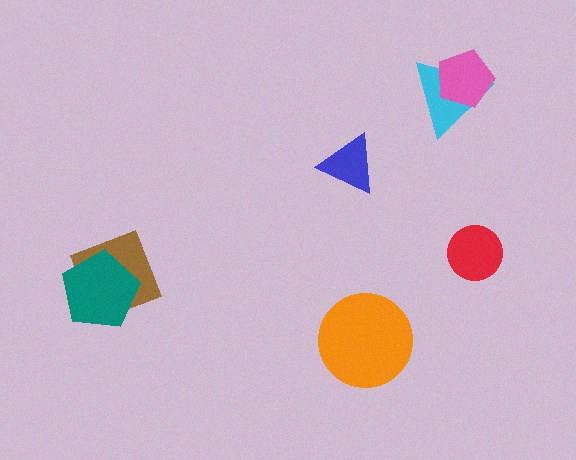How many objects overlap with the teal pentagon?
1 object overlaps with the teal pentagon.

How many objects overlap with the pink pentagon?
1 object overlaps with the pink pentagon.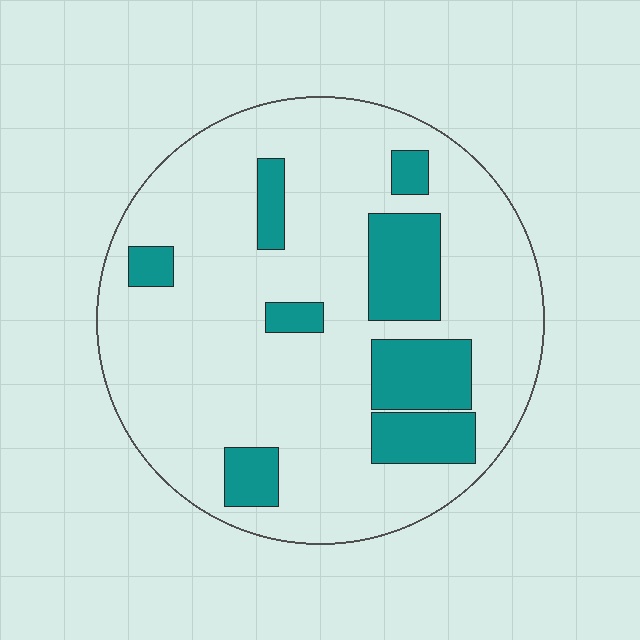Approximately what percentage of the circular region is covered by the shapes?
Approximately 20%.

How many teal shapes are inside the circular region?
8.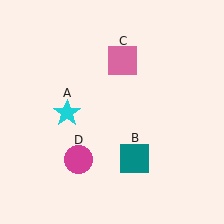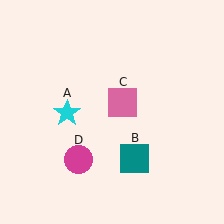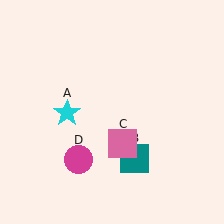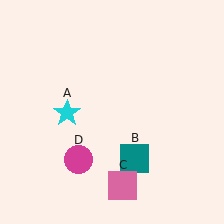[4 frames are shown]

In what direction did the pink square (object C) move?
The pink square (object C) moved down.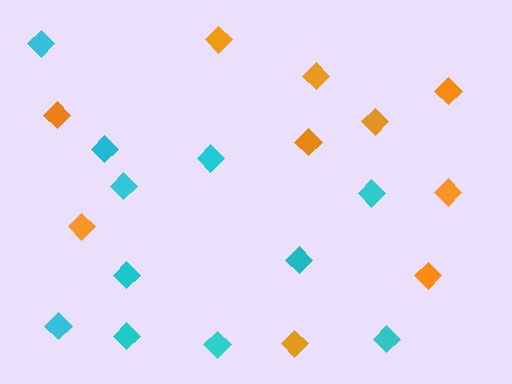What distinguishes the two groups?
There are 2 groups: one group of cyan diamonds (11) and one group of orange diamonds (10).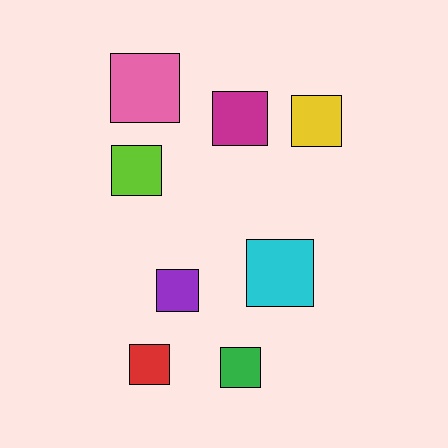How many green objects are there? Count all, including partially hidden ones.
There is 1 green object.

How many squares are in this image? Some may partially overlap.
There are 8 squares.